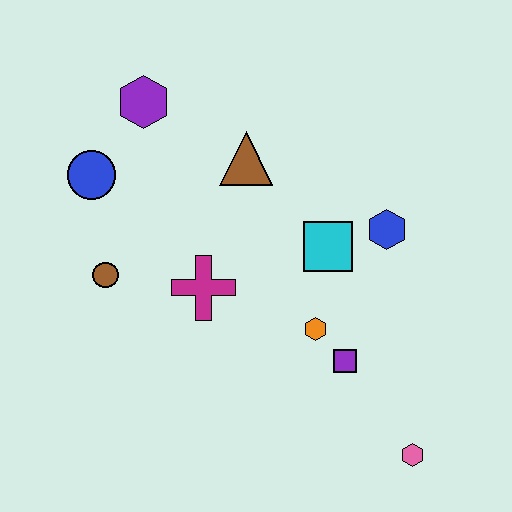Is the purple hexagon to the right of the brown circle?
Yes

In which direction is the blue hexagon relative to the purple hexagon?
The blue hexagon is to the right of the purple hexagon.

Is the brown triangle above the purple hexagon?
No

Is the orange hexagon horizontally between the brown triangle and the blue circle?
No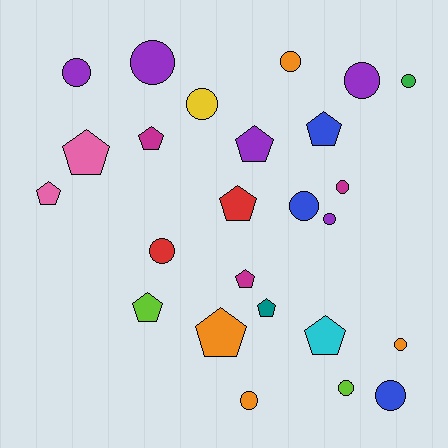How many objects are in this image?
There are 25 objects.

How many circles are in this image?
There are 14 circles.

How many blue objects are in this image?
There are 3 blue objects.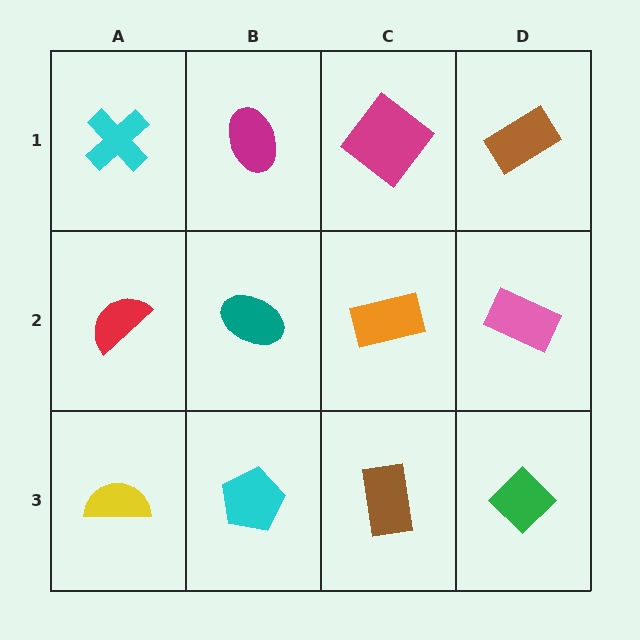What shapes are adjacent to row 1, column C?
An orange rectangle (row 2, column C), a magenta ellipse (row 1, column B), a brown rectangle (row 1, column D).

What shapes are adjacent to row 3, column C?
An orange rectangle (row 2, column C), a cyan pentagon (row 3, column B), a green diamond (row 3, column D).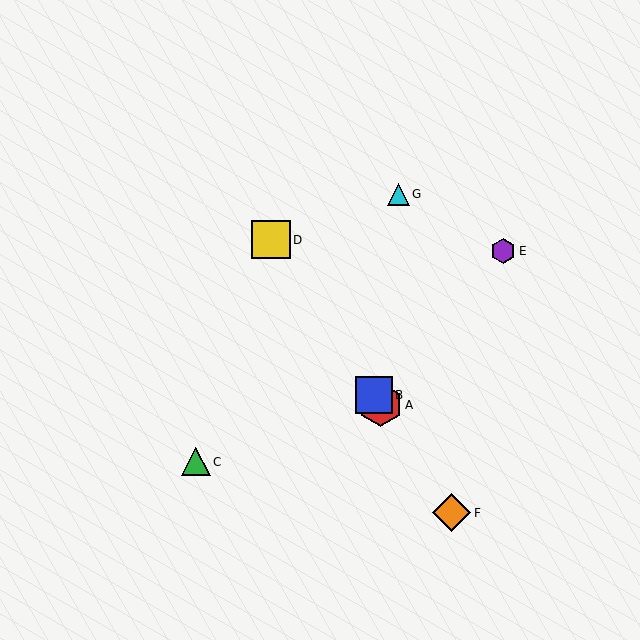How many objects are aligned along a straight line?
4 objects (A, B, D, F) are aligned along a straight line.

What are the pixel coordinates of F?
Object F is at (452, 513).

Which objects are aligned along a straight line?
Objects A, B, D, F are aligned along a straight line.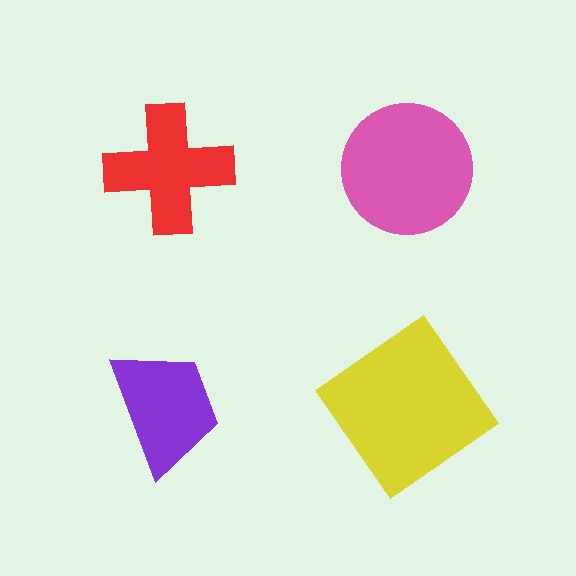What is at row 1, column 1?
A red cross.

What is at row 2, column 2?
A yellow diamond.